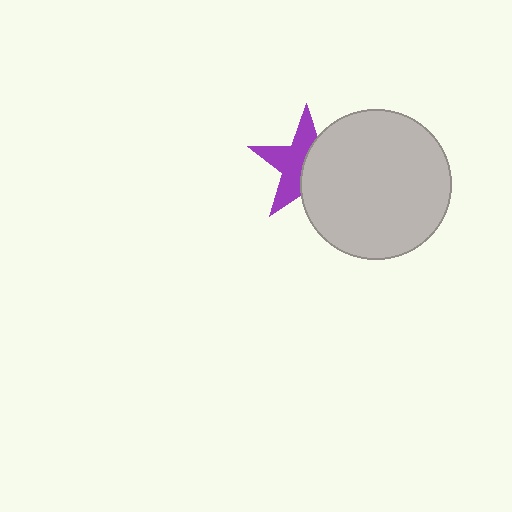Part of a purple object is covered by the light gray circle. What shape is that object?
It is a star.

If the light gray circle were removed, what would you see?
You would see the complete purple star.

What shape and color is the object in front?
The object in front is a light gray circle.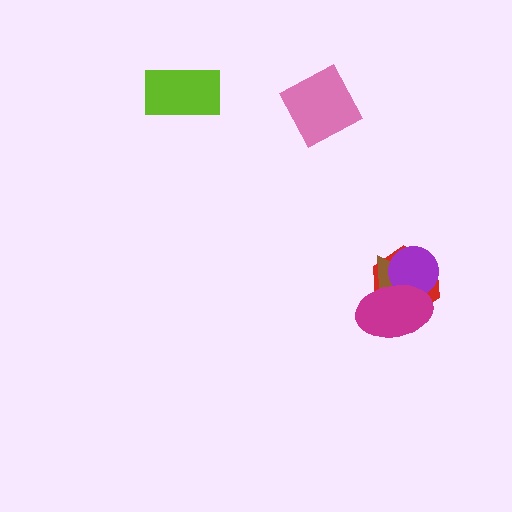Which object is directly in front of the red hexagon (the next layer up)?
The brown triangle is directly in front of the red hexagon.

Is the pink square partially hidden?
No, no other shape covers it.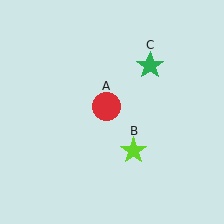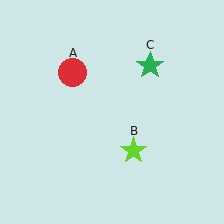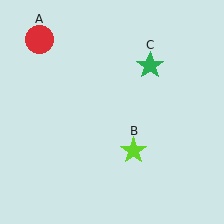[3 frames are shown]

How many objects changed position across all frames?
1 object changed position: red circle (object A).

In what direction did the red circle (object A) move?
The red circle (object A) moved up and to the left.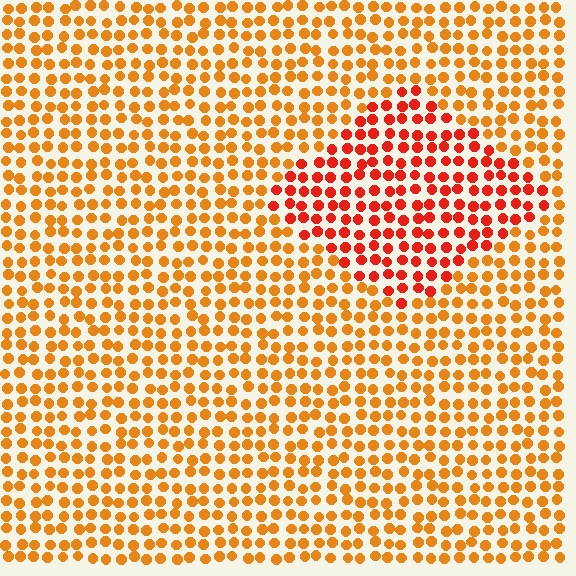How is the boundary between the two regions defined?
The boundary is defined purely by a slight shift in hue (about 29 degrees). Spacing, size, and orientation are identical on both sides.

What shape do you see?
I see a diamond.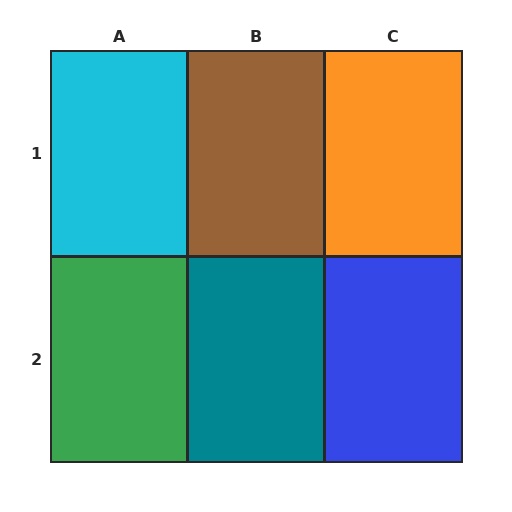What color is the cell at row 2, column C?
Blue.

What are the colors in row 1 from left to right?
Cyan, brown, orange.